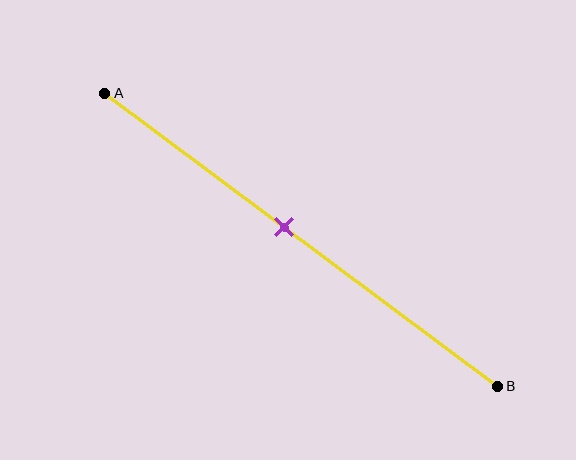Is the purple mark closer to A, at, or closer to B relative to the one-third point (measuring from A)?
The purple mark is closer to point B than the one-third point of segment AB.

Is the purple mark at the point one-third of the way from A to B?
No, the mark is at about 45% from A, not at the 33% one-third point.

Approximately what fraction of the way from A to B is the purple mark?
The purple mark is approximately 45% of the way from A to B.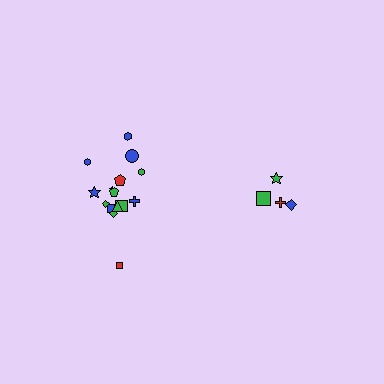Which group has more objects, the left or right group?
The left group.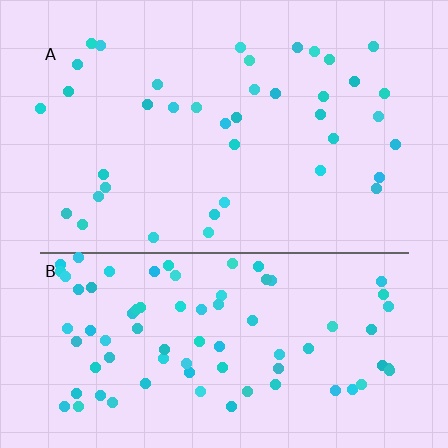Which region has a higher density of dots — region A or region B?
B (the bottom).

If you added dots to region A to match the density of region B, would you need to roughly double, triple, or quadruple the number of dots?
Approximately double.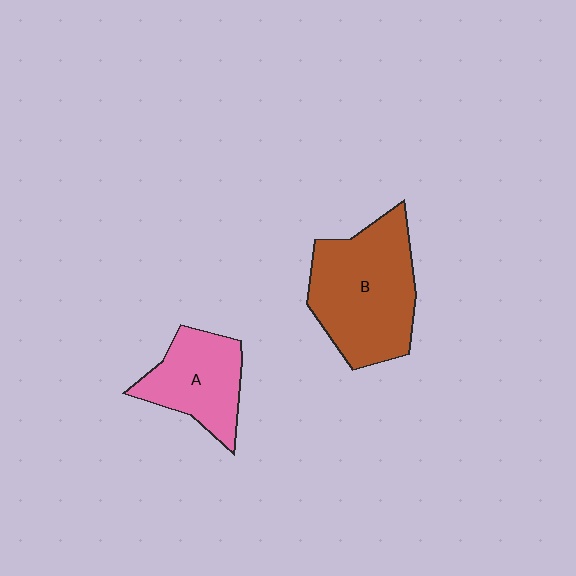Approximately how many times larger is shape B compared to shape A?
Approximately 1.6 times.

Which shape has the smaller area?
Shape A (pink).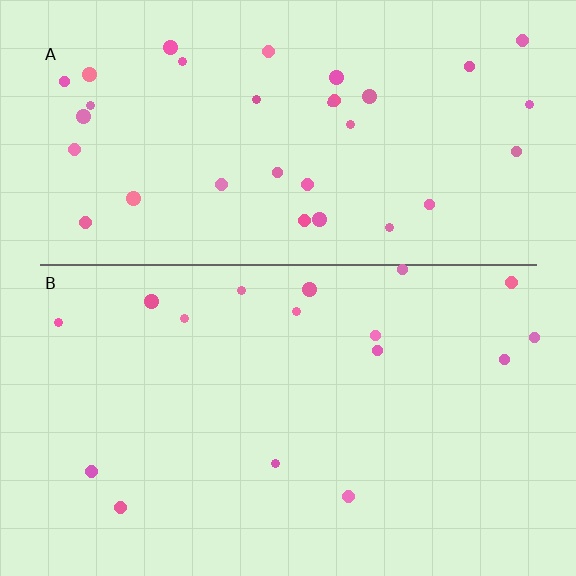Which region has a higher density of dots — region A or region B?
A (the top).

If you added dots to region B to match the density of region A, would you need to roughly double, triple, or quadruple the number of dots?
Approximately double.